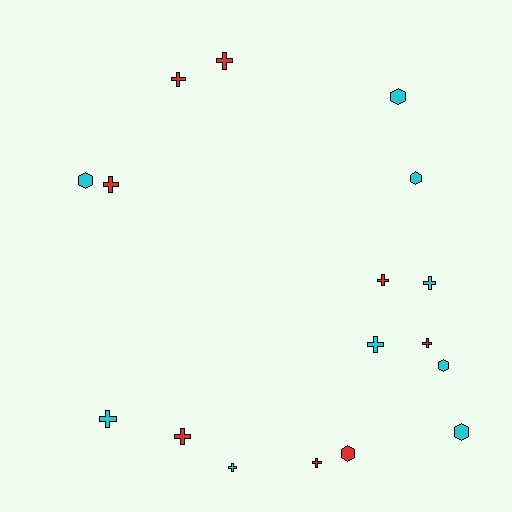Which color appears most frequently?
Cyan, with 9 objects.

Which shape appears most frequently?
Cross, with 11 objects.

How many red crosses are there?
There are 7 red crosses.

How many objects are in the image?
There are 17 objects.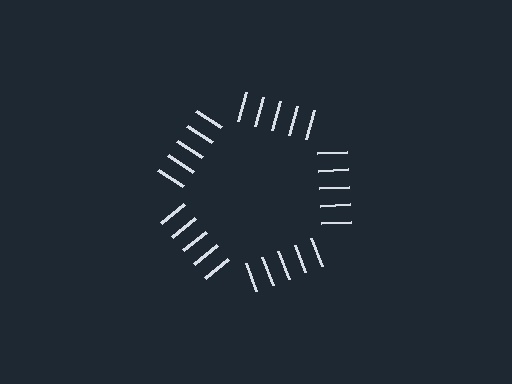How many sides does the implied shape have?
5 sides — the line-ends trace a pentagon.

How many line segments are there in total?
25 — 5 along each of the 5 edges.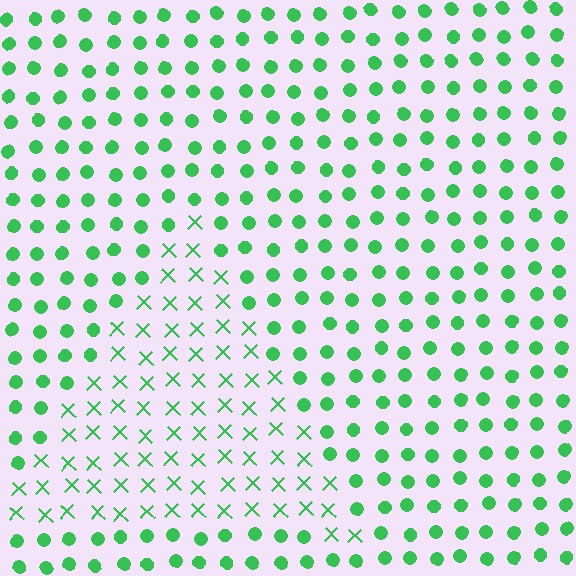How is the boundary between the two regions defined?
The boundary is defined by a change in element shape: X marks inside vs. circles outside. All elements share the same color and spacing.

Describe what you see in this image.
The image is filled with small green elements arranged in a uniform grid. A triangle-shaped region contains X marks, while the surrounding area contains circles. The boundary is defined purely by the change in element shape.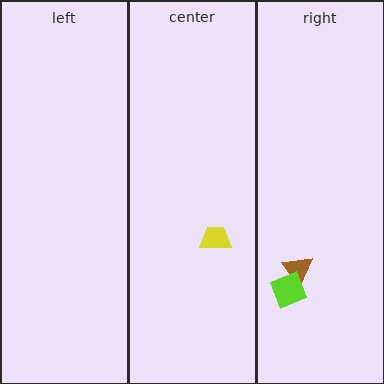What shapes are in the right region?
The brown triangle, the lime diamond.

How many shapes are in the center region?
1.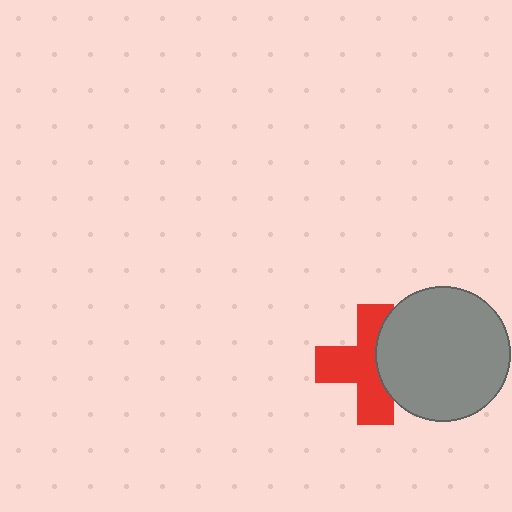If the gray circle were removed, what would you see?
You would see the complete red cross.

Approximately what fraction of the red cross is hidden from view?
Roughly 37% of the red cross is hidden behind the gray circle.